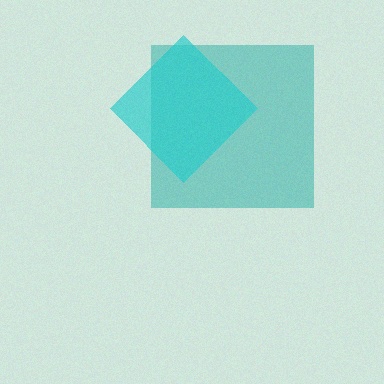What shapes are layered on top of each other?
The layered shapes are: a teal square, a cyan diamond.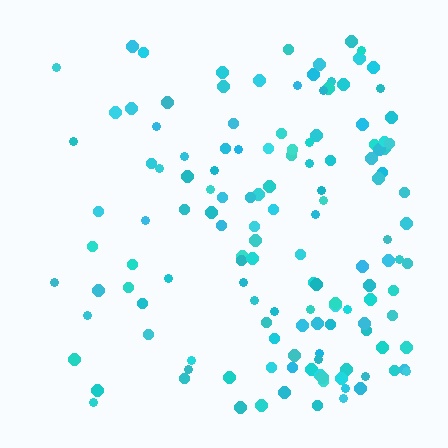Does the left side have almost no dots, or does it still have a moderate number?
Still a moderate number, just noticeably fewer than the right.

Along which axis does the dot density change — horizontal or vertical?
Horizontal.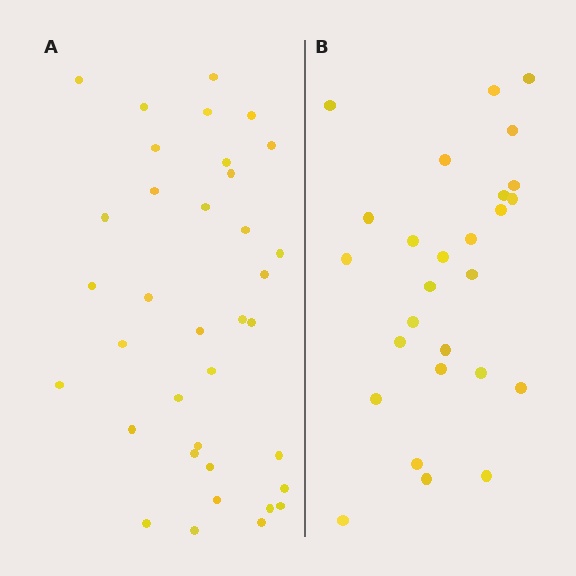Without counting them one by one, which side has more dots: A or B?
Region A (the left region) has more dots.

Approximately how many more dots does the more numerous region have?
Region A has roughly 8 or so more dots than region B.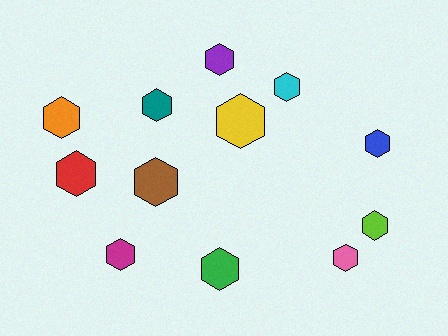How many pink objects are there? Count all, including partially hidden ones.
There is 1 pink object.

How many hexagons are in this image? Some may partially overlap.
There are 12 hexagons.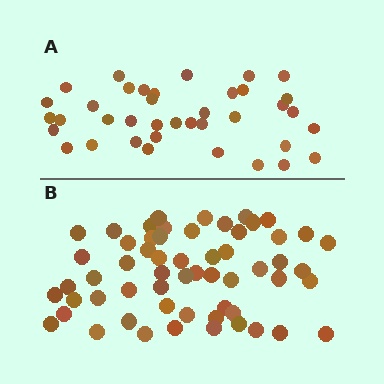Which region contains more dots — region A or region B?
Region B (the bottom region) has more dots.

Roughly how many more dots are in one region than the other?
Region B has approximately 20 more dots than region A.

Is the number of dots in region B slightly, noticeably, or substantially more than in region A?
Region B has substantially more. The ratio is roughly 1.5 to 1.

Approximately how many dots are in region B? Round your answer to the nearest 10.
About 60 dots. (The exact count is 58, which rounds to 60.)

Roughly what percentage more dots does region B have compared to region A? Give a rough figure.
About 55% more.